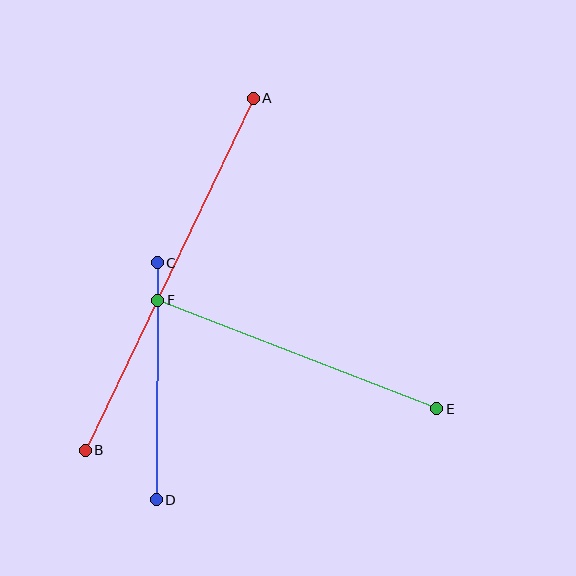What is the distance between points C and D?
The distance is approximately 237 pixels.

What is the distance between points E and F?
The distance is approximately 299 pixels.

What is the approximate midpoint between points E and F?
The midpoint is at approximately (297, 354) pixels.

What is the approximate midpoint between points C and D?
The midpoint is at approximately (157, 381) pixels.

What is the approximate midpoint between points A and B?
The midpoint is at approximately (169, 274) pixels.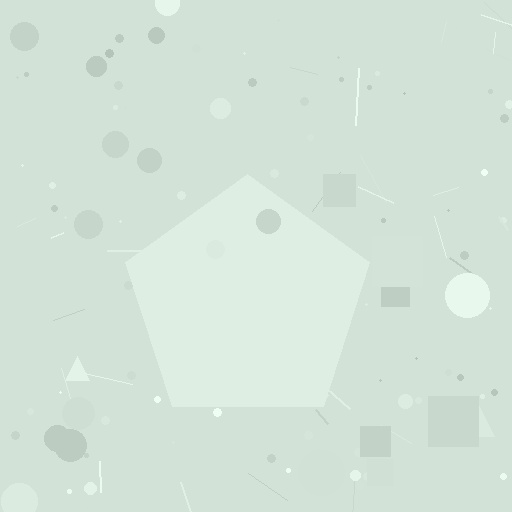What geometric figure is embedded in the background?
A pentagon is embedded in the background.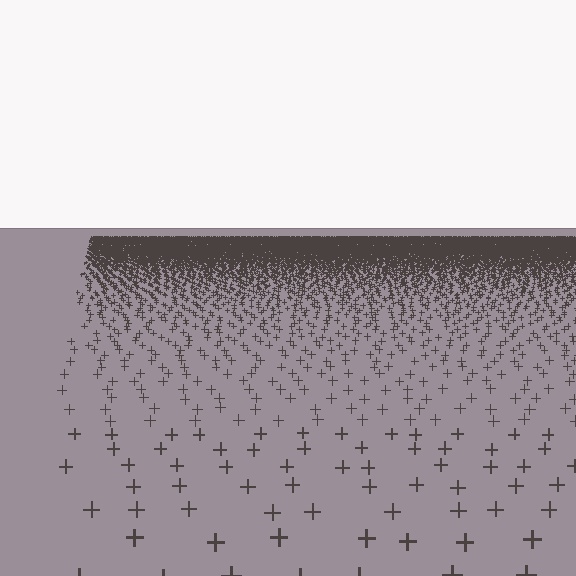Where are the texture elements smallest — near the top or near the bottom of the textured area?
Near the top.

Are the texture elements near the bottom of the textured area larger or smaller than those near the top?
Larger. Near the bottom, elements are closer to the viewer and appear at a bigger on-screen size.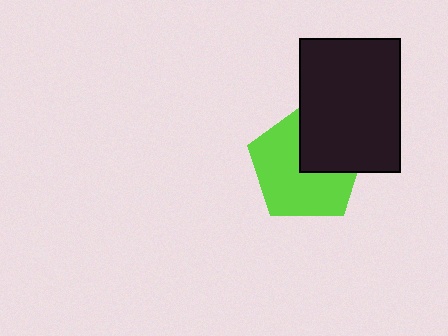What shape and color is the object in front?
The object in front is a black rectangle.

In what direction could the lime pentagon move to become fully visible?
The lime pentagon could move toward the lower-left. That would shift it out from behind the black rectangle entirely.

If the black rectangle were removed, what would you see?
You would see the complete lime pentagon.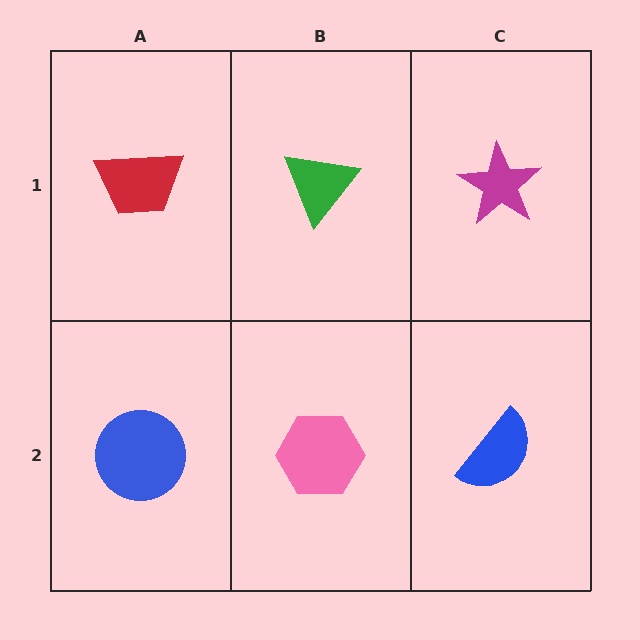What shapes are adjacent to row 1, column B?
A pink hexagon (row 2, column B), a red trapezoid (row 1, column A), a magenta star (row 1, column C).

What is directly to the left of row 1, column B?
A red trapezoid.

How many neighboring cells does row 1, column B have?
3.